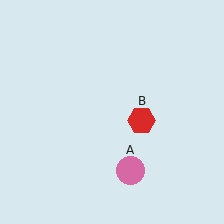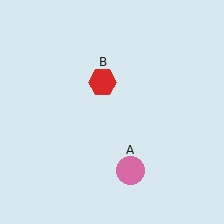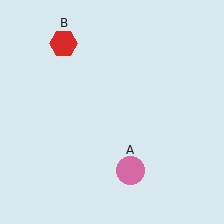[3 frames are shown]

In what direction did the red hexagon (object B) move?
The red hexagon (object B) moved up and to the left.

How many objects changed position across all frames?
1 object changed position: red hexagon (object B).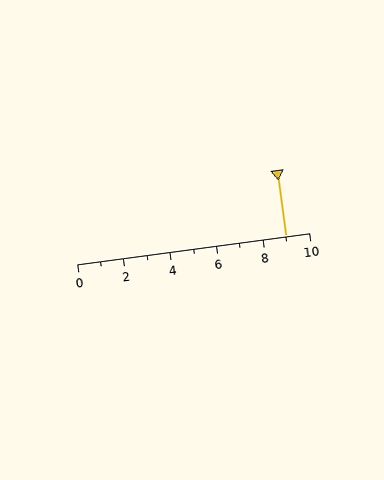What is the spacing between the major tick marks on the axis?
The major ticks are spaced 2 apart.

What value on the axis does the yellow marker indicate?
The marker indicates approximately 9.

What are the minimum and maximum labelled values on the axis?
The axis runs from 0 to 10.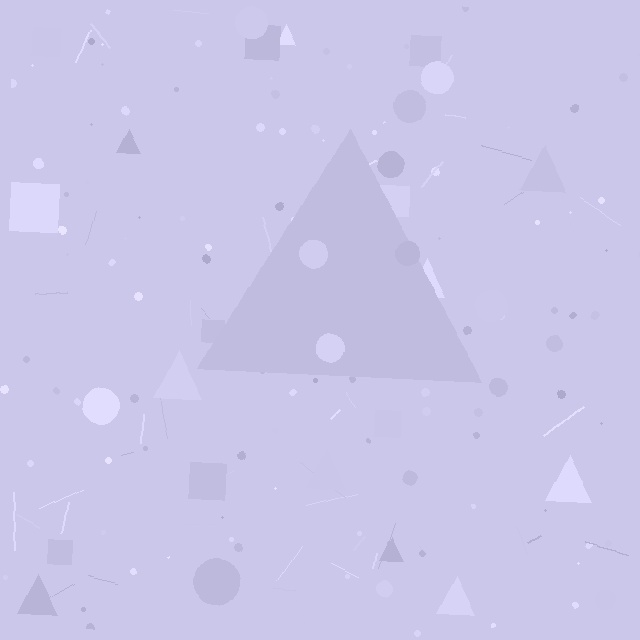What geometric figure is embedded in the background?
A triangle is embedded in the background.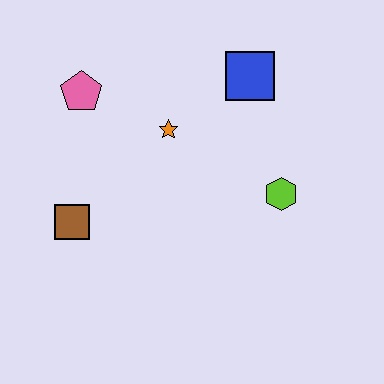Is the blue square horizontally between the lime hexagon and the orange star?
Yes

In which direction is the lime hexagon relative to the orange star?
The lime hexagon is to the right of the orange star.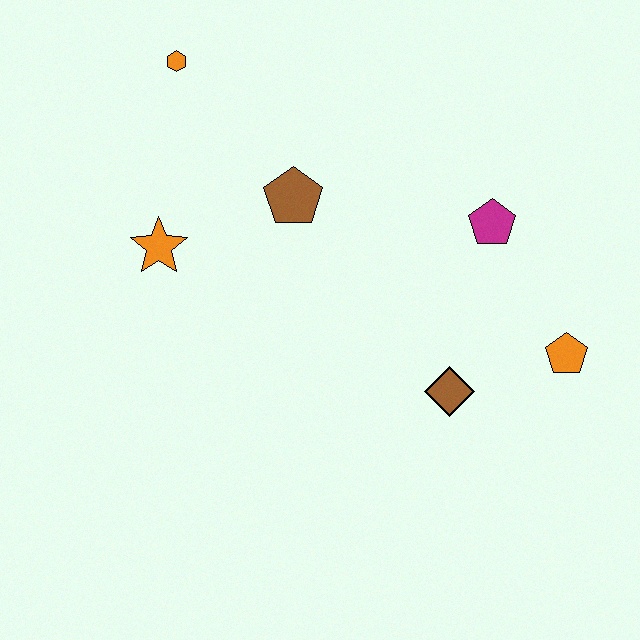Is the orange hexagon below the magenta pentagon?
No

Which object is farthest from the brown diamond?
The orange hexagon is farthest from the brown diamond.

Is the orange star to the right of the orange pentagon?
No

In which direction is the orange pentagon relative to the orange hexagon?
The orange pentagon is to the right of the orange hexagon.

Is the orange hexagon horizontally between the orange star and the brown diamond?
Yes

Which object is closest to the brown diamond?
The orange pentagon is closest to the brown diamond.